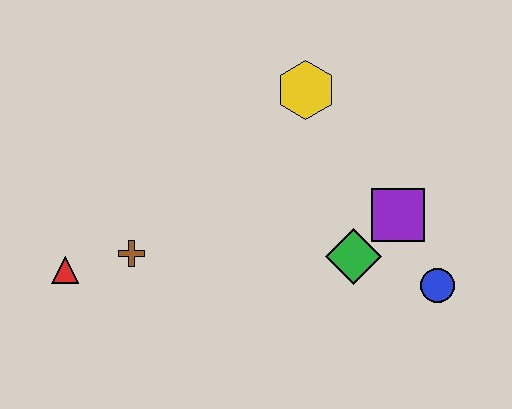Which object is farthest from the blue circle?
The red triangle is farthest from the blue circle.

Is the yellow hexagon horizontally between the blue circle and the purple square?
No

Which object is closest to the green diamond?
The purple square is closest to the green diamond.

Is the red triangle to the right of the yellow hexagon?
No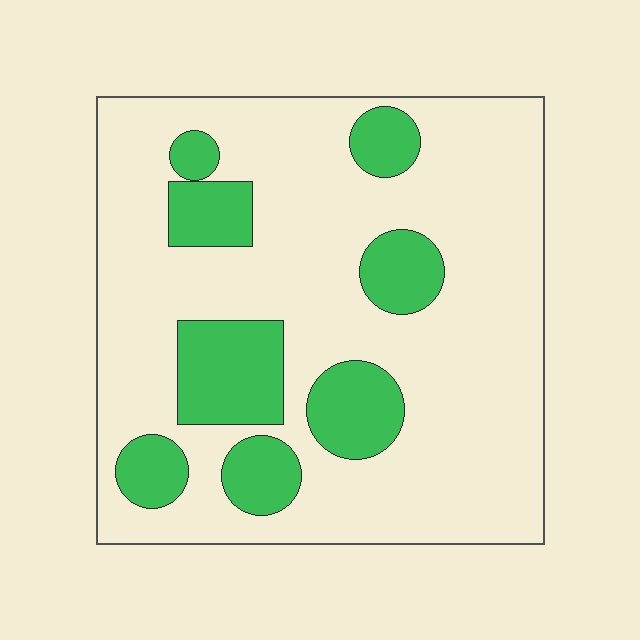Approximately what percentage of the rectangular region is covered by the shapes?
Approximately 25%.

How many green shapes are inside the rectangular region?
8.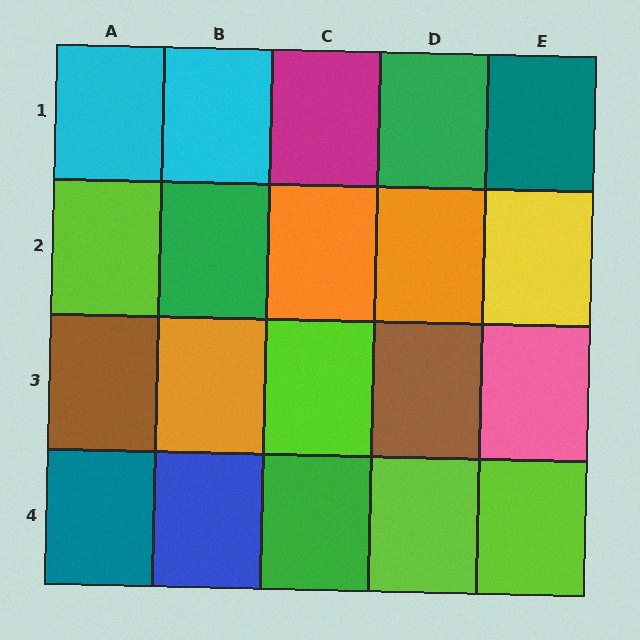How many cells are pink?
1 cell is pink.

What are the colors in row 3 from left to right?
Brown, orange, lime, brown, pink.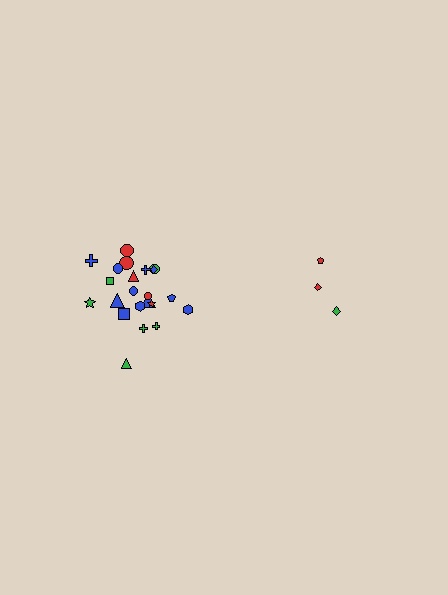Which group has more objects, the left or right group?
The left group.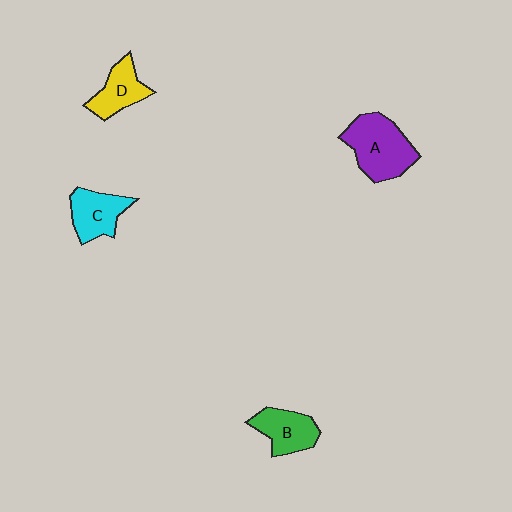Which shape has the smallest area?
Shape D (yellow).